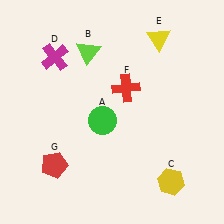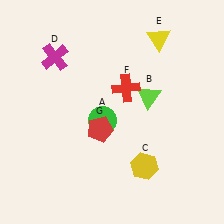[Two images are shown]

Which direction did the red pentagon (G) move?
The red pentagon (G) moved right.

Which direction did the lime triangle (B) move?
The lime triangle (B) moved right.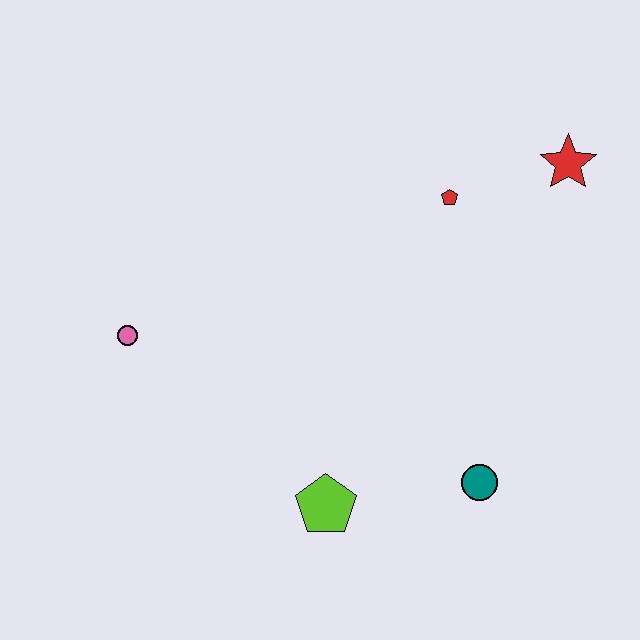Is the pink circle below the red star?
Yes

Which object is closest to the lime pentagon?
The teal circle is closest to the lime pentagon.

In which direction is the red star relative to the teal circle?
The red star is above the teal circle.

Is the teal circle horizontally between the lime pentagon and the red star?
Yes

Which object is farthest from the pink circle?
The red star is farthest from the pink circle.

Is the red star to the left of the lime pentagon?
No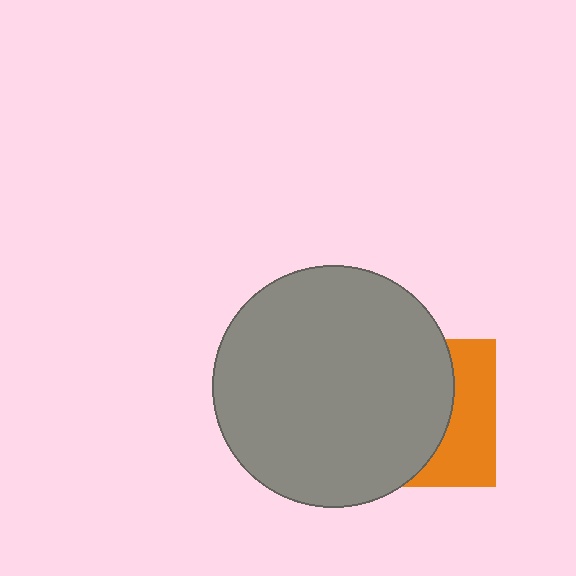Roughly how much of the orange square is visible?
A small part of it is visible (roughly 35%).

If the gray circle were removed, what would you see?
You would see the complete orange square.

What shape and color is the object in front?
The object in front is a gray circle.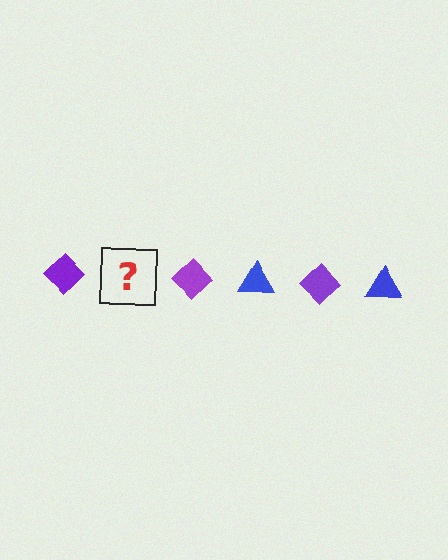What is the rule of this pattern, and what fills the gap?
The rule is that the pattern alternates between purple diamond and blue triangle. The gap should be filled with a blue triangle.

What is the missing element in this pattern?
The missing element is a blue triangle.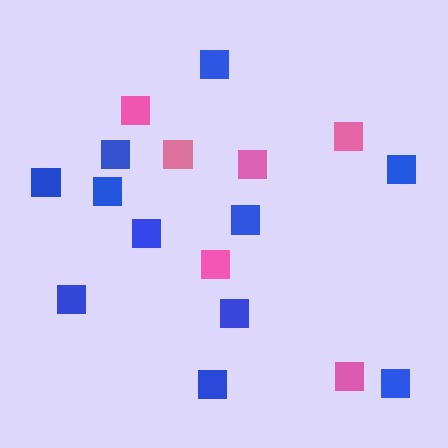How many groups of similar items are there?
There are 2 groups: one group of blue squares (11) and one group of pink squares (6).